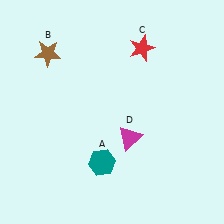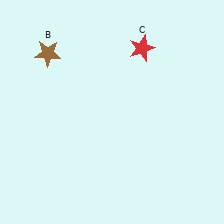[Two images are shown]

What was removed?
The teal hexagon (A), the magenta triangle (D) were removed in Image 2.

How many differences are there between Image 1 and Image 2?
There are 2 differences between the two images.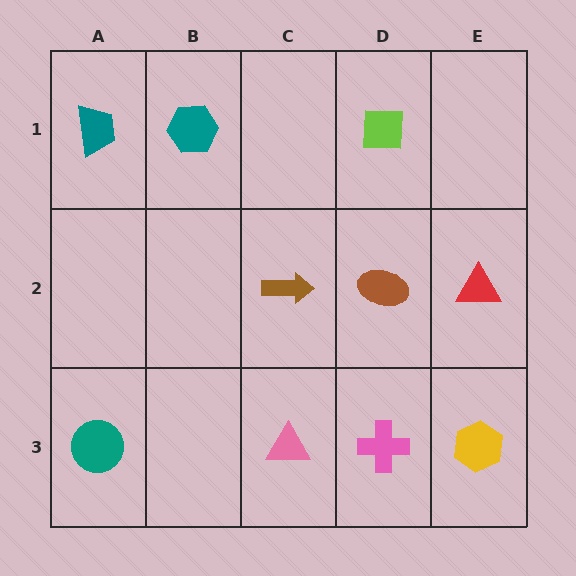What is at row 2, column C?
A brown arrow.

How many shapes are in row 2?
3 shapes.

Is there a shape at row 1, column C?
No, that cell is empty.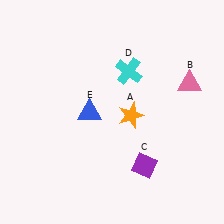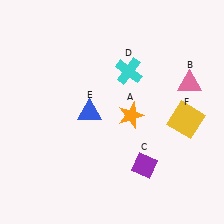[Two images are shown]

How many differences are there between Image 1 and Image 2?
There is 1 difference between the two images.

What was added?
A yellow square (F) was added in Image 2.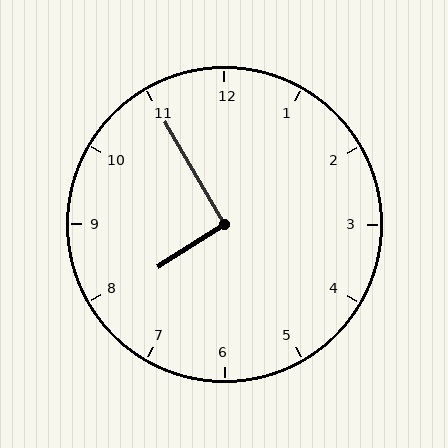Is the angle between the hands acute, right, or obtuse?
It is right.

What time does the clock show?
7:55.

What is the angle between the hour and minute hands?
Approximately 92 degrees.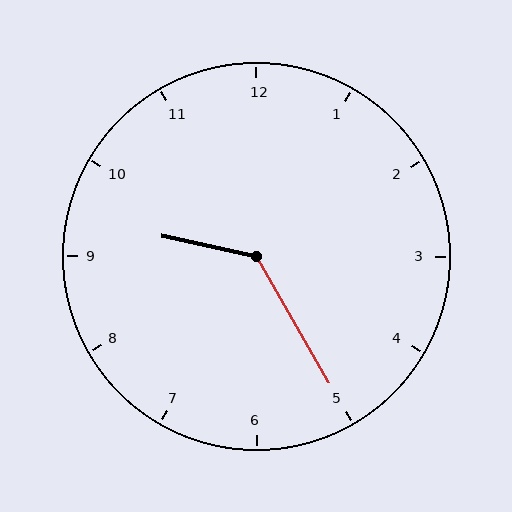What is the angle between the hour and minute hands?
Approximately 132 degrees.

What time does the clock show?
9:25.